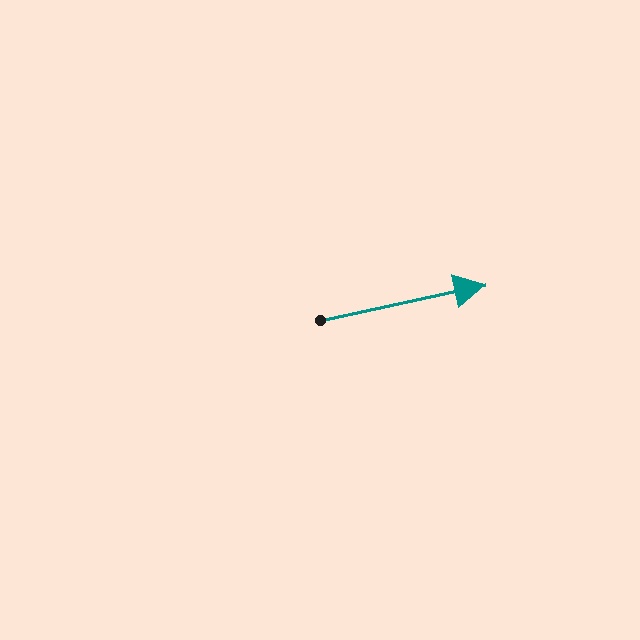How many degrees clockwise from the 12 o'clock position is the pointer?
Approximately 78 degrees.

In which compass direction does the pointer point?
East.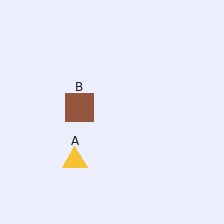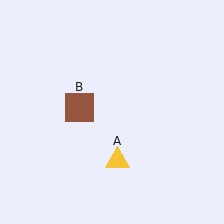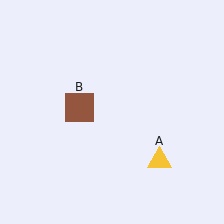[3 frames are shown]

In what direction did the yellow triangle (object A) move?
The yellow triangle (object A) moved right.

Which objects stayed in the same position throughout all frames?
Brown square (object B) remained stationary.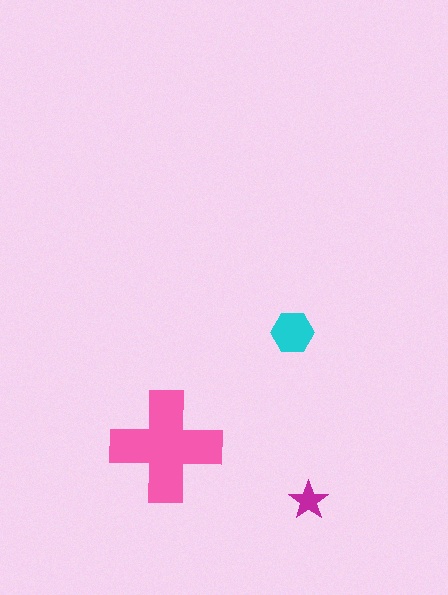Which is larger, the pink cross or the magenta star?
The pink cross.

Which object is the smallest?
The magenta star.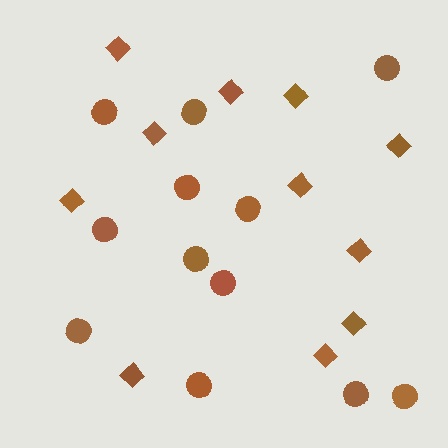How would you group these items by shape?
There are 2 groups: one group of diamonds (11) and one group of circles (12).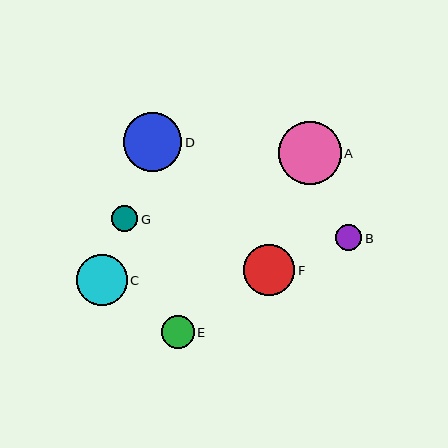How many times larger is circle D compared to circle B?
Circle D is approximately 2.2 times the size of circle B.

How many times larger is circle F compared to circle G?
Circle F is approximately 2.0 times the size of circle G.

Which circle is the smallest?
Circle G is the smallest with a size of approximately 26 pixels.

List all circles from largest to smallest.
From largest to smallest: A, D, F, C, E, B, G.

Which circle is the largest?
Circle A is the largest with a size of approximately 63 pixels.